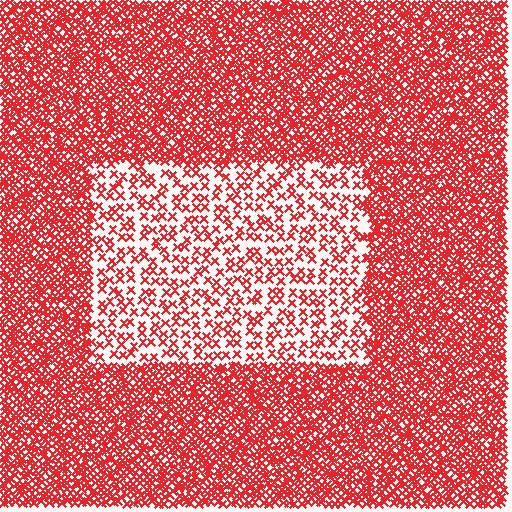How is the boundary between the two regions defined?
The boundary is defined by a change in element density (approximately 2.7x ratio). All elements are the same color, size, and shape.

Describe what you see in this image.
The image contains small red elements arranged at two different densities. A rectangle-shaped region is visible where the elements are less densely packed than the surrounding area.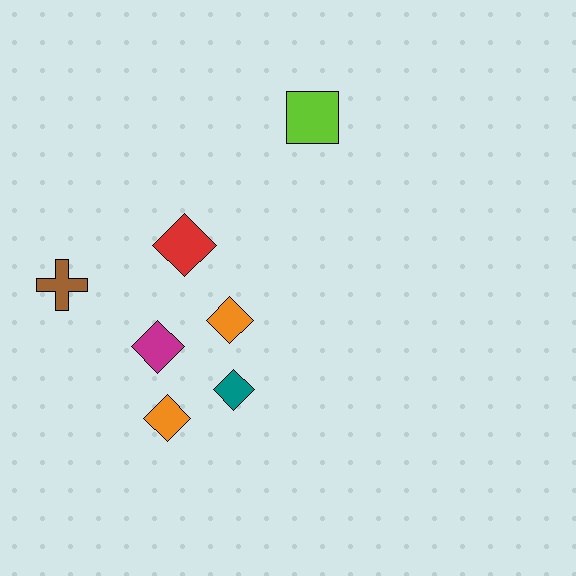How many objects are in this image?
There are 7 objects.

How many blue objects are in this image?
There are no blue objects.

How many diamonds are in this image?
There are 5 diamonds.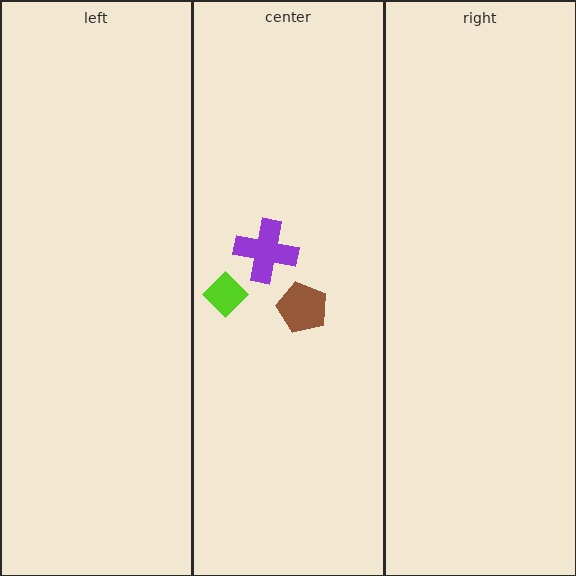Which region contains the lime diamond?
The center region.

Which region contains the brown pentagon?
The center region.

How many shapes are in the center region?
3.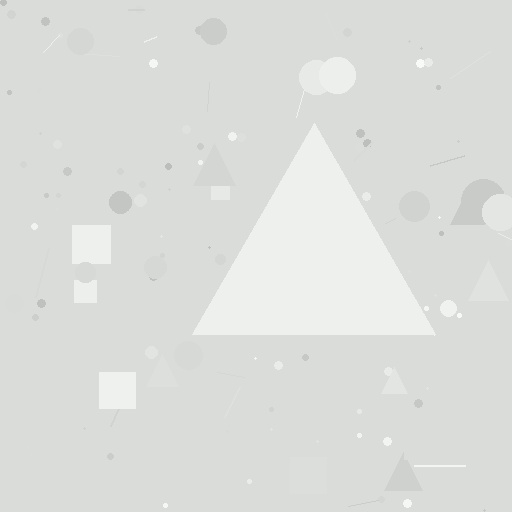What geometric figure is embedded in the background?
A triangle is embedded in the background.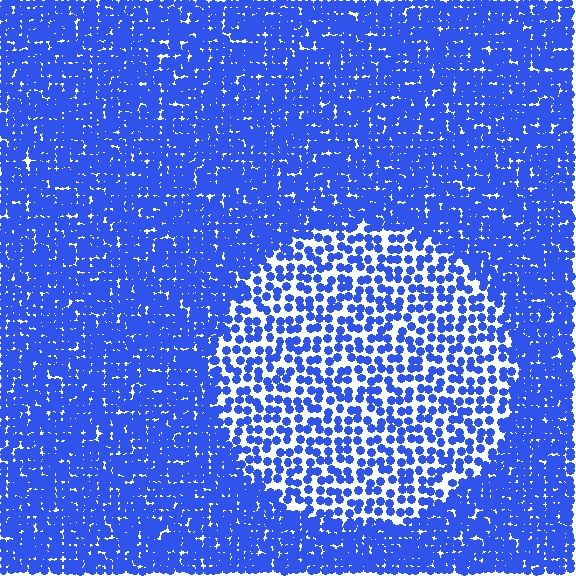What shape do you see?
I see a circle.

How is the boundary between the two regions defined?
The boundary is defined by a change in element density (approximately 2.1x ratio). All elements are the same color, size, and shape.